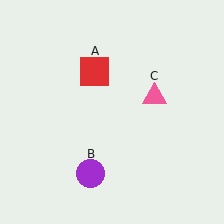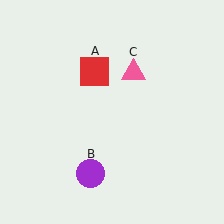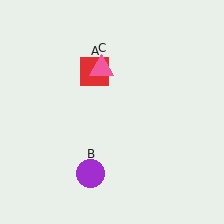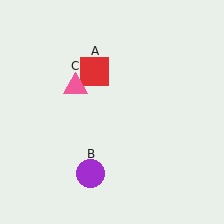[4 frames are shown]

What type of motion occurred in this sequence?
The pink triangle (object C) rotated counterclockwise around the center of the scene.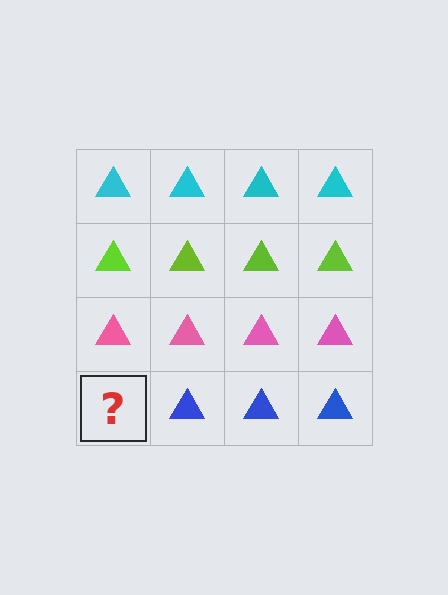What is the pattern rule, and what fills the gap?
The rule is that each row has a consistent color. The gap should be filled with a blue triangle.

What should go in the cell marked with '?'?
The missing cell should contain a blue triangle.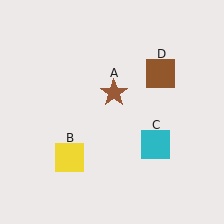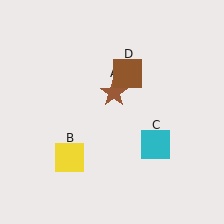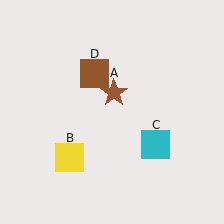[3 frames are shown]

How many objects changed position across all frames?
1 object changed position: brown square (object D).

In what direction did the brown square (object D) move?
The brown square (object D) moved left.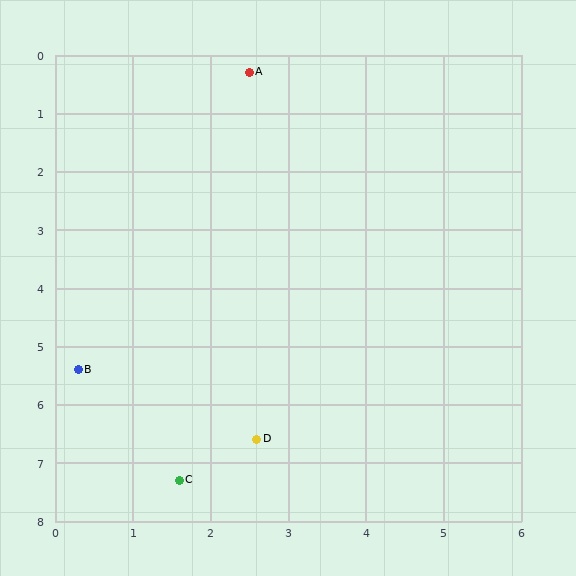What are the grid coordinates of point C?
Point C is at approximately (1.6, 7.3).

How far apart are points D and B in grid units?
Points D and B are about 2.6 grid units apart.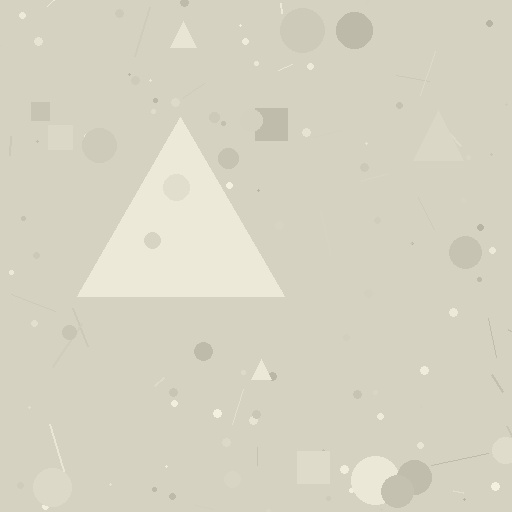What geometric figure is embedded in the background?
A triangle is embedded in the background.